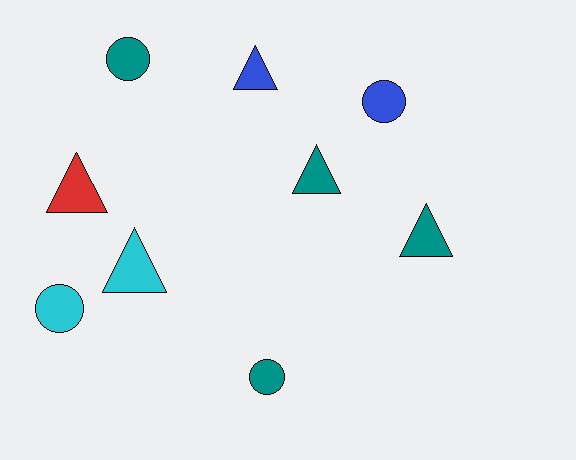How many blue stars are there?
There are no blue stars.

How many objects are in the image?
There are 9 objects.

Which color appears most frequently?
Teal, with 4 objects.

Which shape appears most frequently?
Triangle, with 5 objects.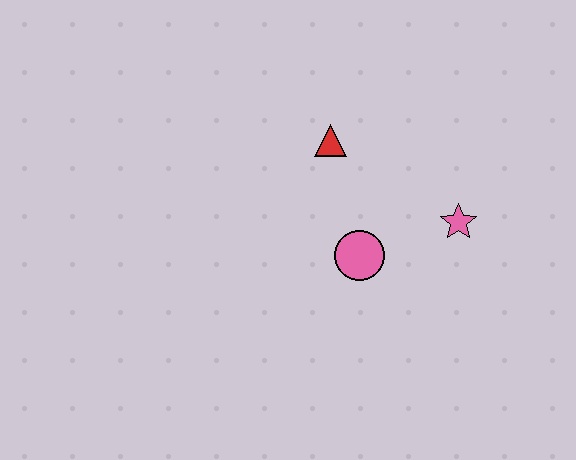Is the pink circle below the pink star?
Yes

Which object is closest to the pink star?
The pink circle is closest to the pink star.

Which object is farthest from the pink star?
The red triangle is farthest from the pink star.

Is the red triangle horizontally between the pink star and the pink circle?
No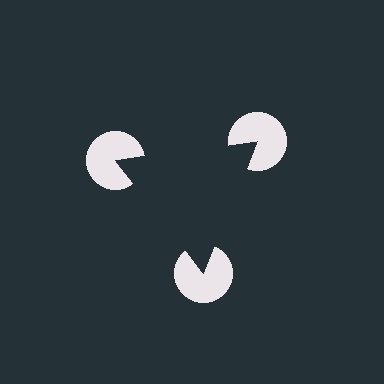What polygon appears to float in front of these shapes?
An illusory triangle — its edges are inferred from the aligned wedge cuts in the pac-man discs, not physically drawn.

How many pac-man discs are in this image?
There are 3 — one at each vertex of the illusory triangle.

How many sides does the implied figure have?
3 sides.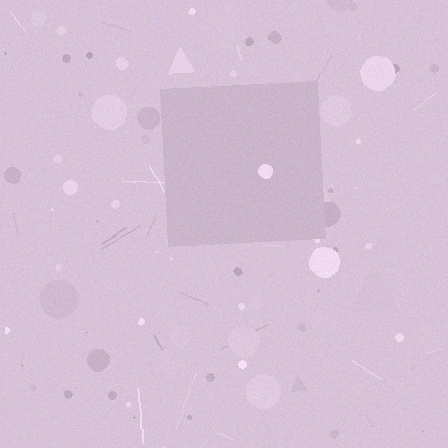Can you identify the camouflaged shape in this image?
The camouflaged shape is a square.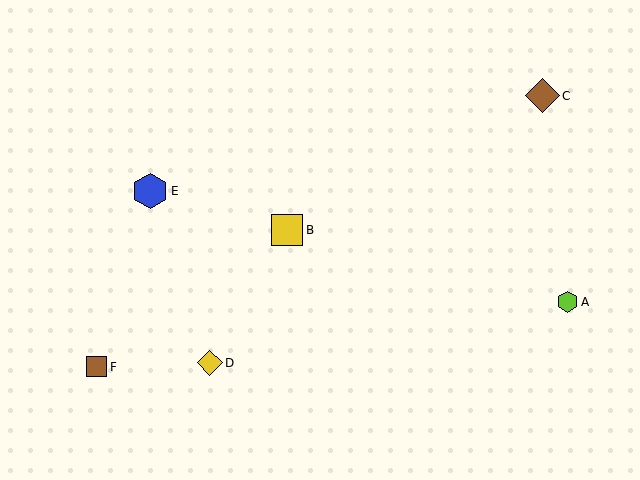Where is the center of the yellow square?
The center of the yellow square is at (287, 230).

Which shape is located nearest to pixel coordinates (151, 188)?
The blue hexagon (labeled E) at (150, 191) is nearest to that location.